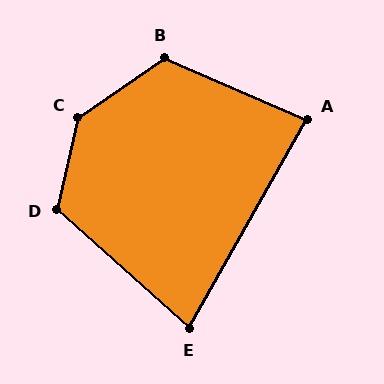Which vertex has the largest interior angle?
C, at approximately 137 degrees.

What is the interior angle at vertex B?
Approximately 123 degrees (obtuse).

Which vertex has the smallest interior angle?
E, at approximately 78 degrees.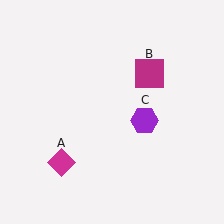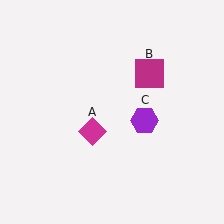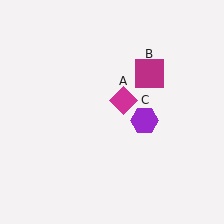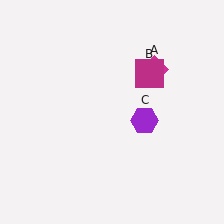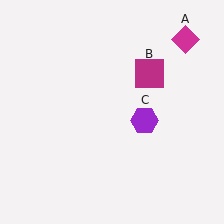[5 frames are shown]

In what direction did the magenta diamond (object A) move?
The magenta diamond (object A) moved up and to the right.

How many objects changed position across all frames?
1 object changed position: magenta diamond (object A).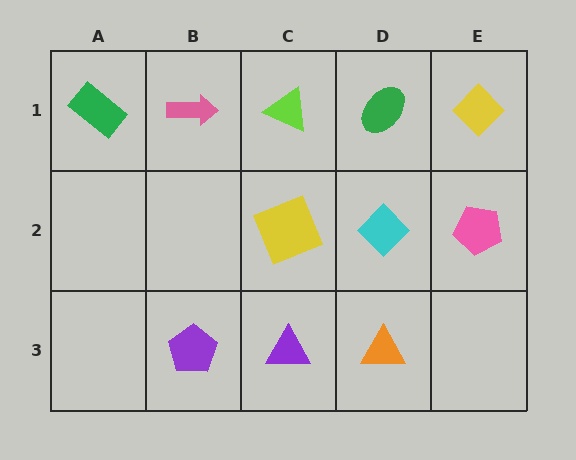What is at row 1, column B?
A pink arrow.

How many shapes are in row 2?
3 shapes.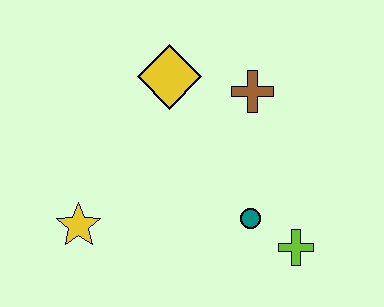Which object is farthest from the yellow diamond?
The lime cross is farthest from the yellow diamond.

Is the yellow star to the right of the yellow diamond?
No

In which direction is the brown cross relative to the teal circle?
The brown cross is above the teal circle.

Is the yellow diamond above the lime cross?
Yes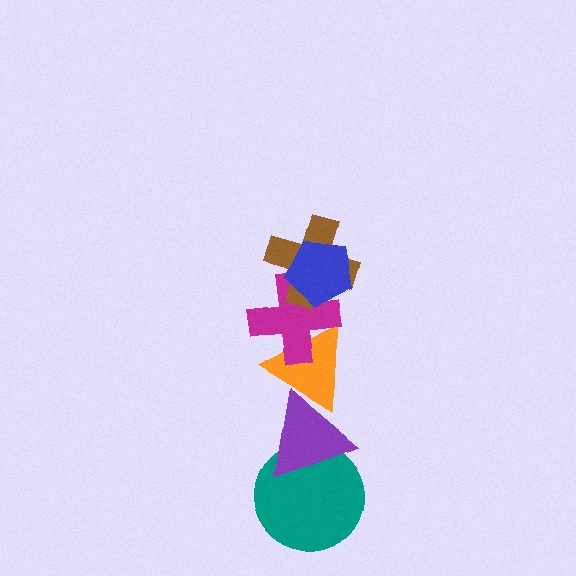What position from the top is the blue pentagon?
The blue pentagon is 1st from the top.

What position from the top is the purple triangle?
The purple triangle is 5th from the top.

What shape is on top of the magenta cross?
The brown cross is on top of the magenta cross.